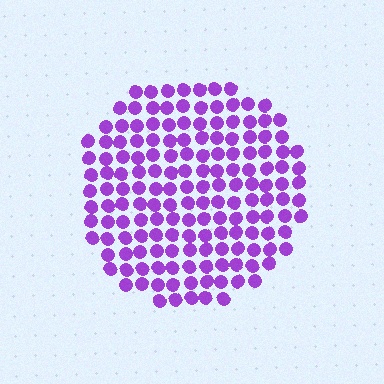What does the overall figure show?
The overall figure shows a circle.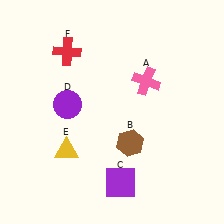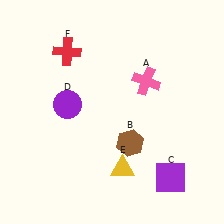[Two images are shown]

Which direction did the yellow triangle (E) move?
The yellow triangle (E) moved right.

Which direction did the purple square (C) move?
The purple square (C) moved right.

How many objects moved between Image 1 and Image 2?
2 objects moved between the two images.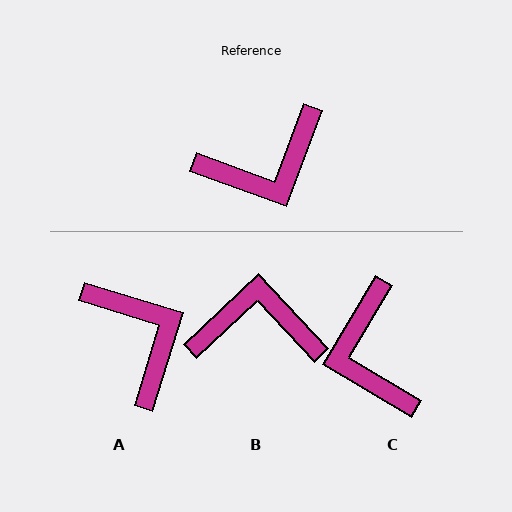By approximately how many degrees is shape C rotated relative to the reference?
Approximately 100 degrees clockwise.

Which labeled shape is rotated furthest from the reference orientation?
B, about 154 degrees away.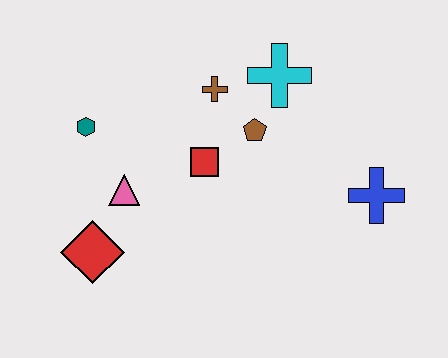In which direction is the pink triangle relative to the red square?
The pink triangle is to the left of the red square.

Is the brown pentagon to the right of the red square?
Yes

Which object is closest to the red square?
The brown pentagon is closest to the red square.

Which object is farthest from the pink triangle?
The blue cross is farthest from the pink triangle.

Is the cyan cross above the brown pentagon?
Yes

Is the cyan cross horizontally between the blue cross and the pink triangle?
Yes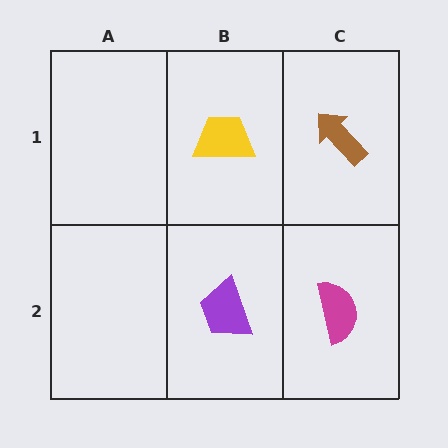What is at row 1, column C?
A brown arrow.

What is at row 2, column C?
A magenta semicircle.